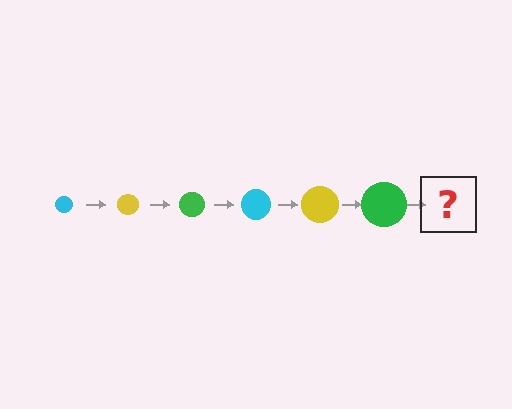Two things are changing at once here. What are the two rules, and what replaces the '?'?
The two rules are that the circle grows larger each step and the color cycles through cyan, yellow, and green. The '?' should be a cyan circle, larger than the previous one.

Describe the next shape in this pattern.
It should be a cyan circle, larger than the previous one.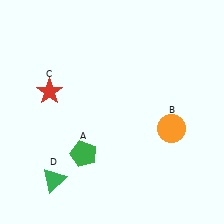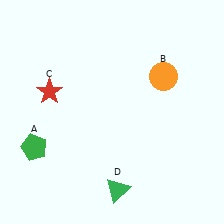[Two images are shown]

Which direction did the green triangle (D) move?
The green triangle (D) moved right.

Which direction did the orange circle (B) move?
The orange circle (B) moved up.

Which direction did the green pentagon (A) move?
The green pentagon (A) moved left.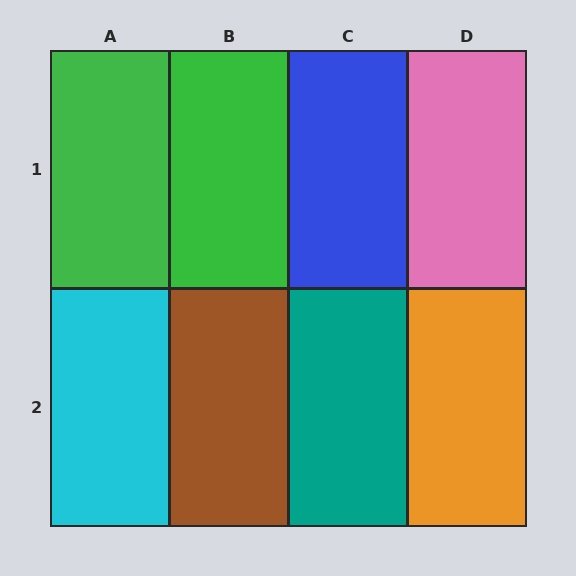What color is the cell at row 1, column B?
Green.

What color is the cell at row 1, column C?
Blue.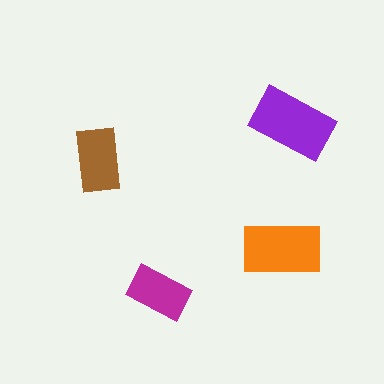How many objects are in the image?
There are 4 objects in the image.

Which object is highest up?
The purple rectangle is topmost.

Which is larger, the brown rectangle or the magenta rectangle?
The brown one.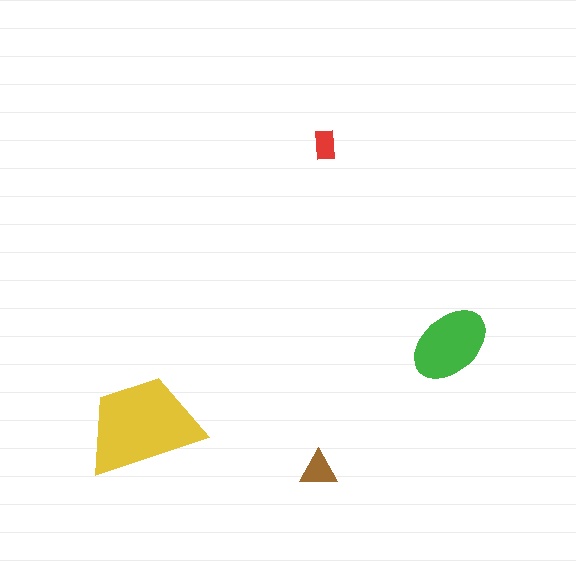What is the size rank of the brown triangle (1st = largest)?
3rd.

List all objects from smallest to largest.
The red rectangle, the brown triangle, the green ellipse, the yellow trapezoid.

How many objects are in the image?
There are 4 objects in the image.